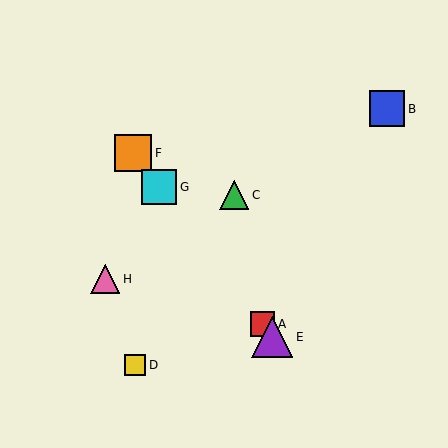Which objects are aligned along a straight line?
Objects A, E, F, G are aligned along a straight line.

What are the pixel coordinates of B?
Object B is at (387, 109).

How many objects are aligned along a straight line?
4 objects (A, E, F, G) are aligned along a straight line.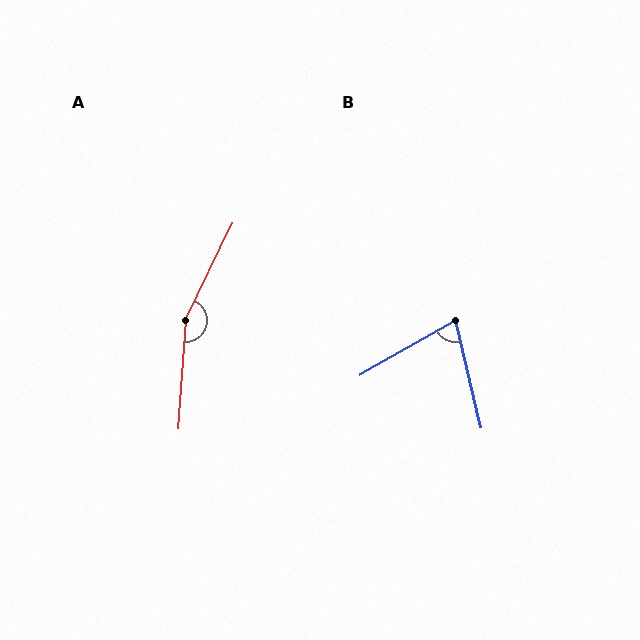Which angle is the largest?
A, at approximately 158 degrees.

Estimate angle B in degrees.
Approximately 74 degrees.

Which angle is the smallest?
B, at approximately 74 degrees.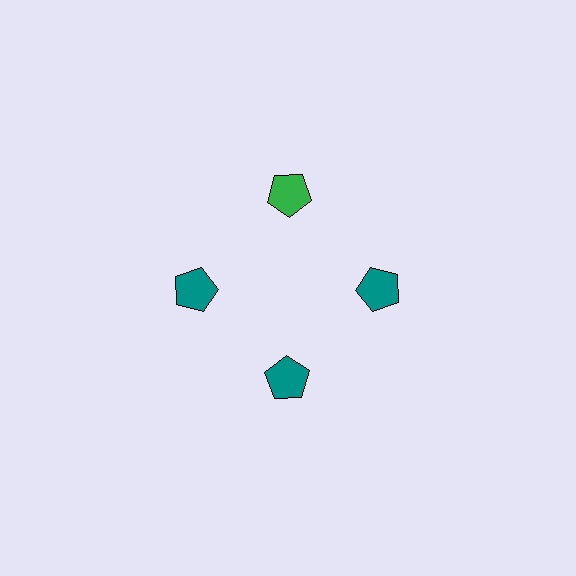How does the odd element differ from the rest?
It has a different color: green instead of teal.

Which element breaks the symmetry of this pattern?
The green pentagon at roughly the 12 o'clock position breaks the symmetry. All other shapes are teal pentagons.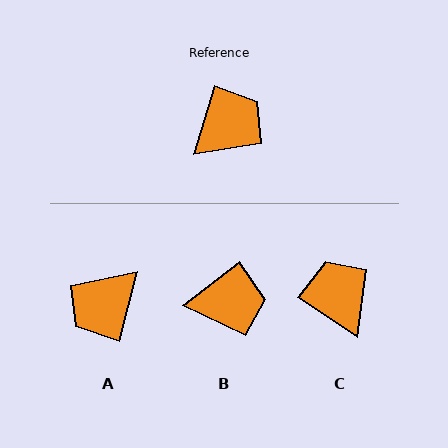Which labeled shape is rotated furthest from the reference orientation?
A, about 178 degrees away.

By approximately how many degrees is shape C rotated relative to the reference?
Approximately 73 degrees counter-clockwise.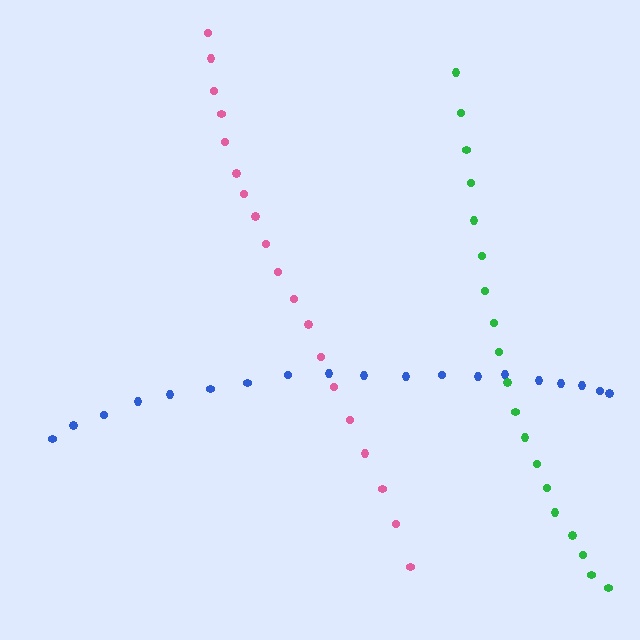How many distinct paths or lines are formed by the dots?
There are 3 distinct paths.